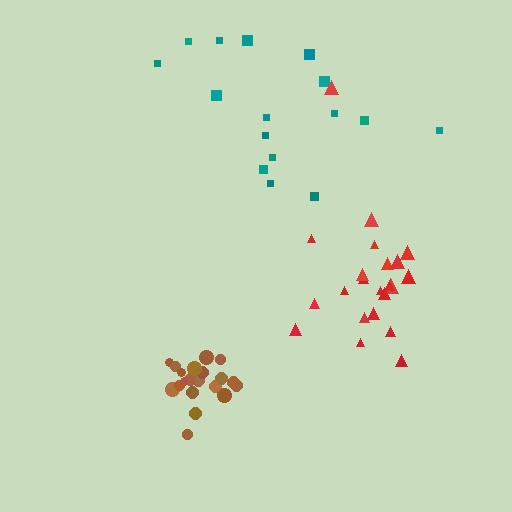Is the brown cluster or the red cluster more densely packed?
Brown.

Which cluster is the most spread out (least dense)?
Teal.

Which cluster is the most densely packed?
Brown.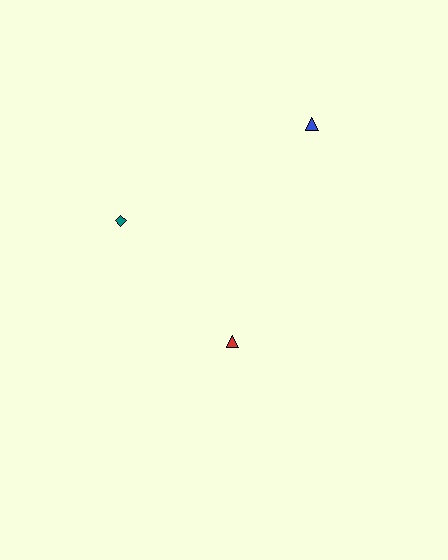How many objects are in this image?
There are 3 objects.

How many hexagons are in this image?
There are no hexagons.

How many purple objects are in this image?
There are no purple objects.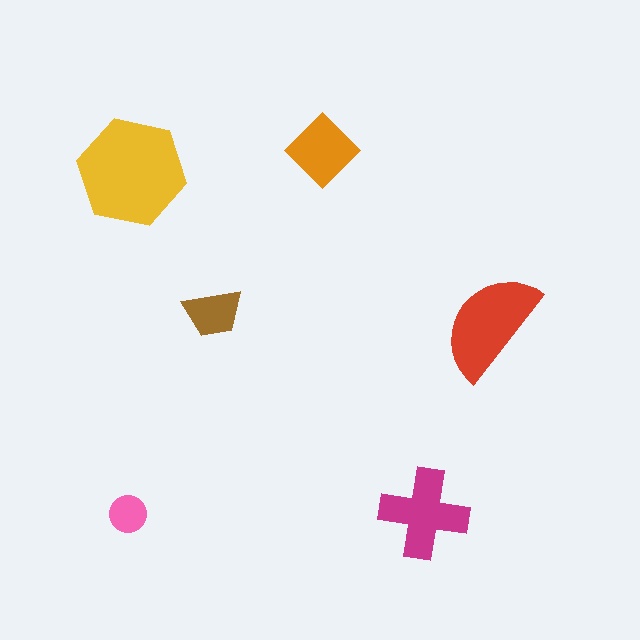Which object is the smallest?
The pink circle.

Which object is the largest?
The yellow hexagon.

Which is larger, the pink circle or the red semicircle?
The red semicircle.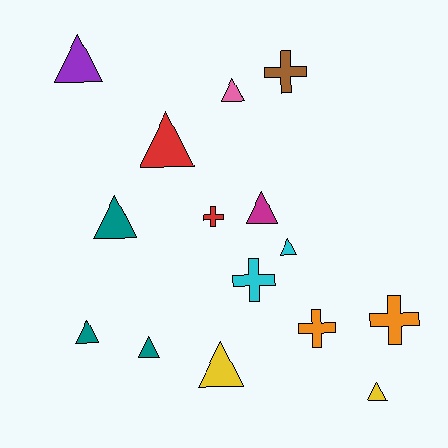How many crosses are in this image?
There are 5 crosses.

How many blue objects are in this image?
There are no blue objects.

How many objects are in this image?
There are 15 objects.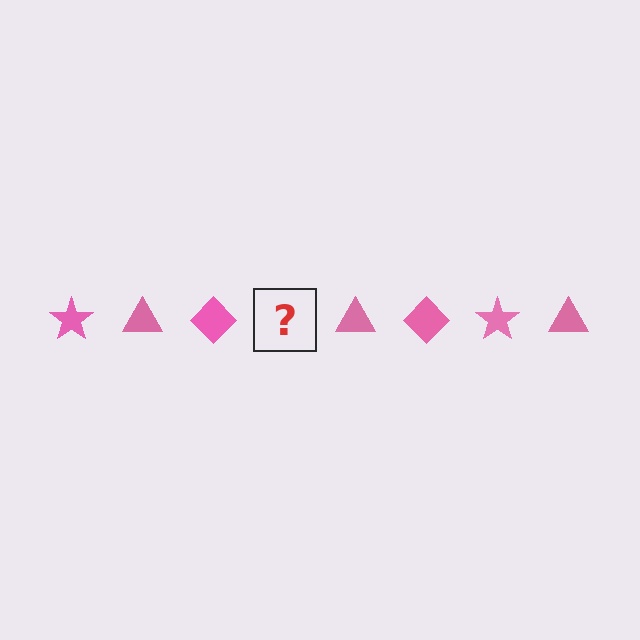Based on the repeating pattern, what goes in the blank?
The blank should be a pink star.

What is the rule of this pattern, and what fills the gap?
The rule is that the pattern cycles through star, triangle, diamond shapes in pink. The gap should be filled with a pink star.